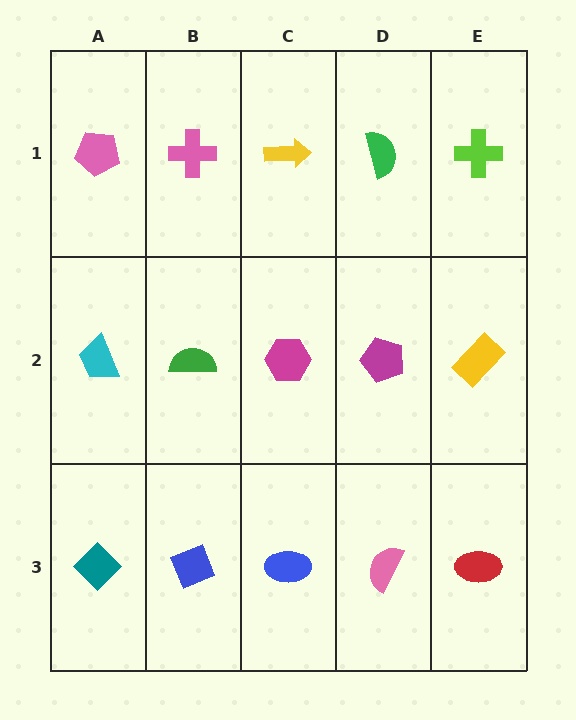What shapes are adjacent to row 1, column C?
A magenta hexagon (row 2, column C), a pink cross (row 1, column B), a green semicircle (row 1, column D).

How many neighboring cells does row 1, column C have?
3.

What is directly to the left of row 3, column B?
A teal diamond.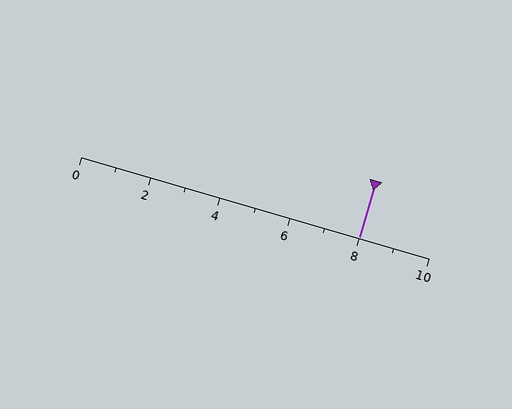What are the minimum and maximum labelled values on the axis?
The axis runs from 0 to 10.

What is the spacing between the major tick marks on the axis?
The major ticks are spaced 2 apart.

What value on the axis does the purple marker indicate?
The marker indicates approximately 8.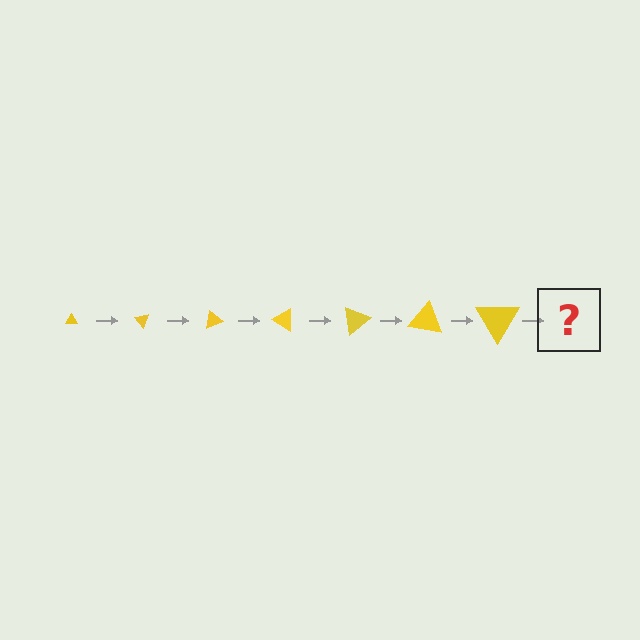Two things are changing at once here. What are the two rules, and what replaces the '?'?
The two rules are that the triangle grows larger each step and it rotates 50 degrees each step. The '?' should be a triangle, larger than the previous one and rotated 350 degrees from the start.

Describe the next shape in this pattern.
It should be a triangle, larger than the previous one and rotated 350 degrees from the start.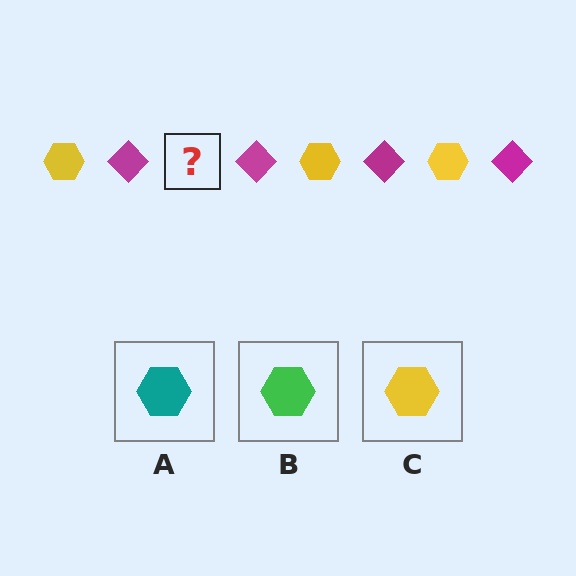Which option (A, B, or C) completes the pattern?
C.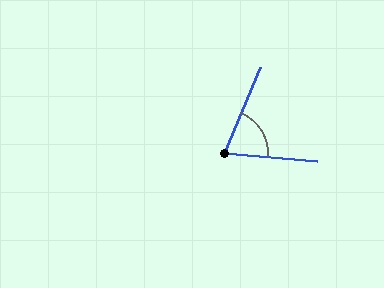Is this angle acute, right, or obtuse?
It is acute.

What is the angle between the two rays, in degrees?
Approximately 72 degrees.